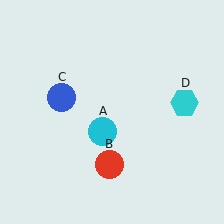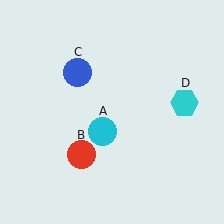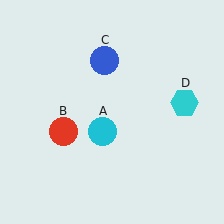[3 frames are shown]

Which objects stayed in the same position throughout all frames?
Cyan circle (object A) and cyan hexagon (object D) remained stationary.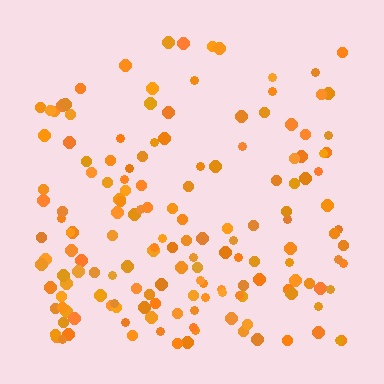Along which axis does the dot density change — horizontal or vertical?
Vertical.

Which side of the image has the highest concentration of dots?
The bottom.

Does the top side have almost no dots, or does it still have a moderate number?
Still a moderate number, just noticeably fewer than the bottom.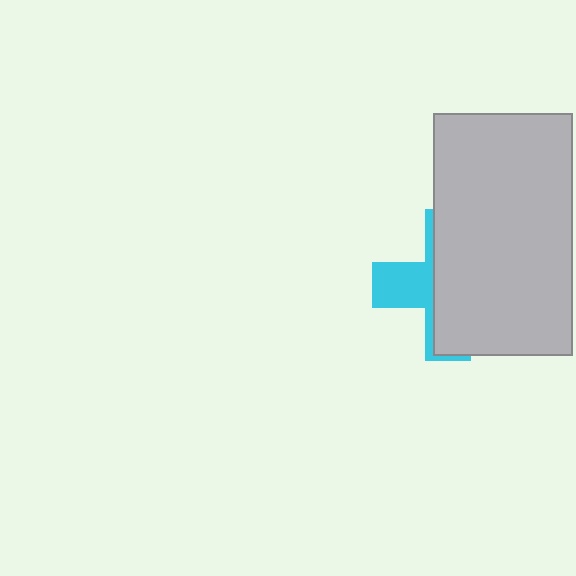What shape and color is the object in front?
The object in front is a light gray rectangle.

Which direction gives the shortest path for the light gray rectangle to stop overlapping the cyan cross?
Moving right gives the shortest separation.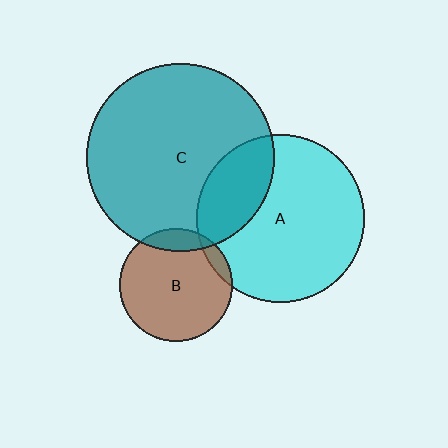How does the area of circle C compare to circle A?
Approximately 1.3 times.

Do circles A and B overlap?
Yes.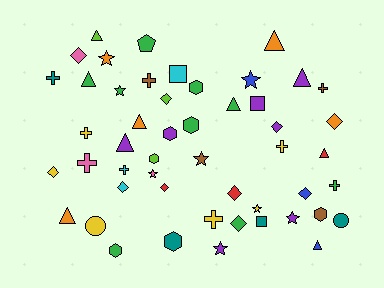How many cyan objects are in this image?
There are 3 cyan objects.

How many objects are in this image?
There are 50 objects.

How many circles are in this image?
There are 2 circles.